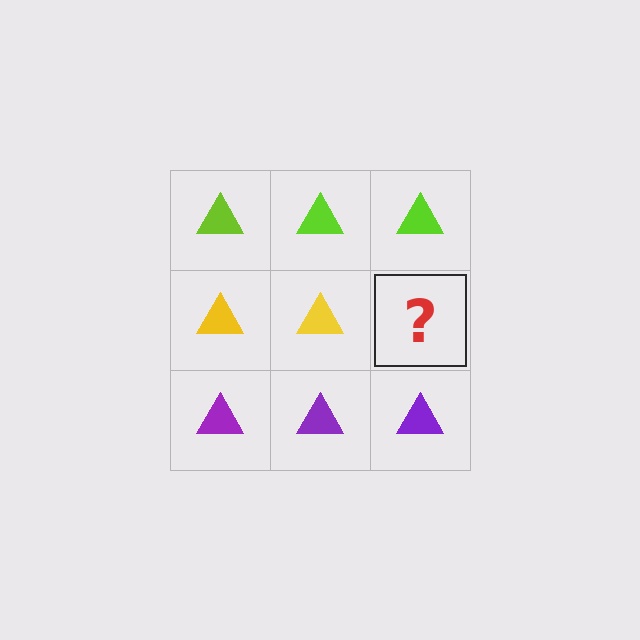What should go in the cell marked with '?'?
The missing cell should contain a yellow triangle.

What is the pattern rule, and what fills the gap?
The rule is that each row has a consistent color. The gap should be filled with a yellow triangle.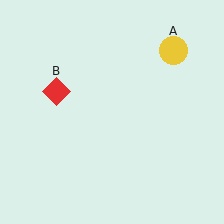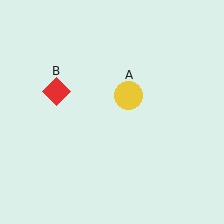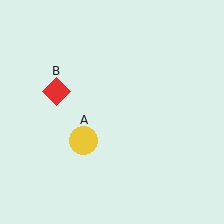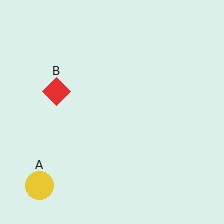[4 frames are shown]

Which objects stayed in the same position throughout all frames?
Red diamond (object B) remained stationary.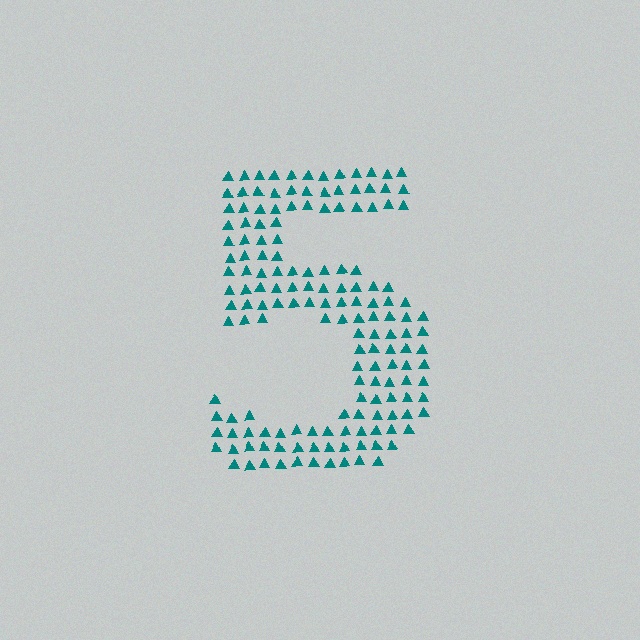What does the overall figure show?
The overall figure shows the digit 5.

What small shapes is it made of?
It is made of small triangles.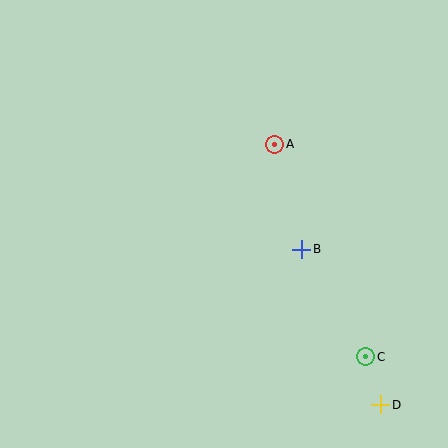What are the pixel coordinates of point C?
Point C is at (366, 357).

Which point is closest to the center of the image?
Point B at (302, 249) is closest to the center.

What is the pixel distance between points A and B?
The distance between A and B is 109 pixels.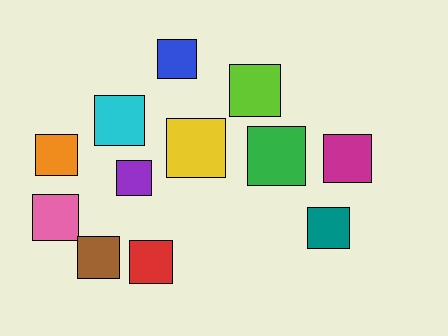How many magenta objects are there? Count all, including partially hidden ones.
There is 1 magenta object.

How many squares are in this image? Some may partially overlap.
There are 12 squares.